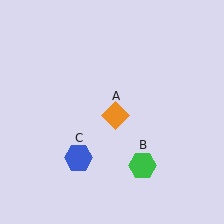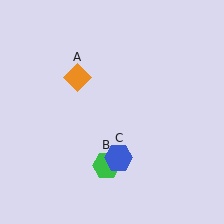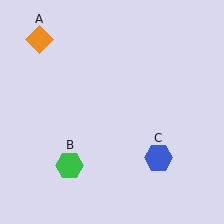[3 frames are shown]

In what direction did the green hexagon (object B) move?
The green hexagon (object B) moved left.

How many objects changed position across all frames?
3 objects changed position: orange diamond (object A), green hexagon (object B), blue hexagon (object C).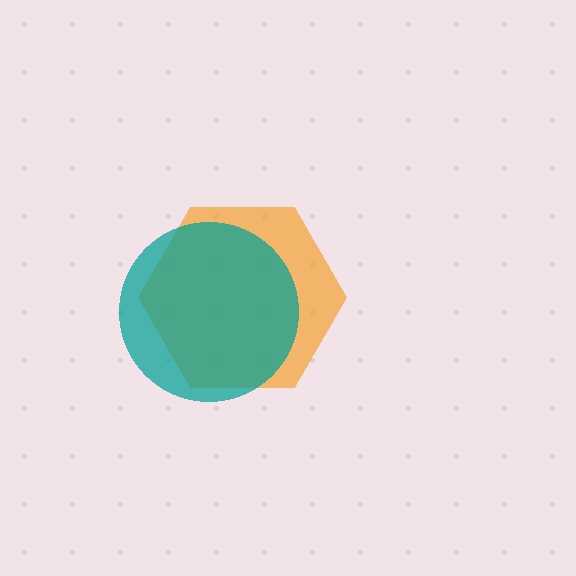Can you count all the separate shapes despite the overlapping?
Yes, there are 2 separate shapes.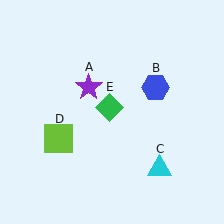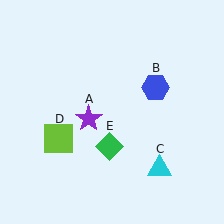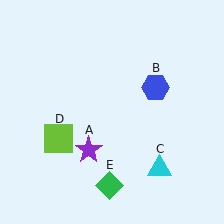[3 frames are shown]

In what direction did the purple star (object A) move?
The purple star (object A) moved down.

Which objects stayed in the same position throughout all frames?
Blue hexagon (object B) and cyan triangle (object C) and lime square (object D) remained stationary.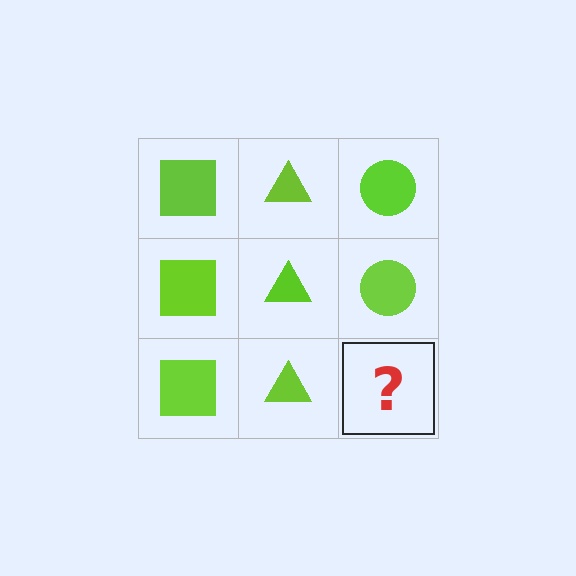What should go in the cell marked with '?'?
The missing cell should contain a lime circle.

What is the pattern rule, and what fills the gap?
The rule is that each column has a consistent shape. The gap should be filled with a lime circle.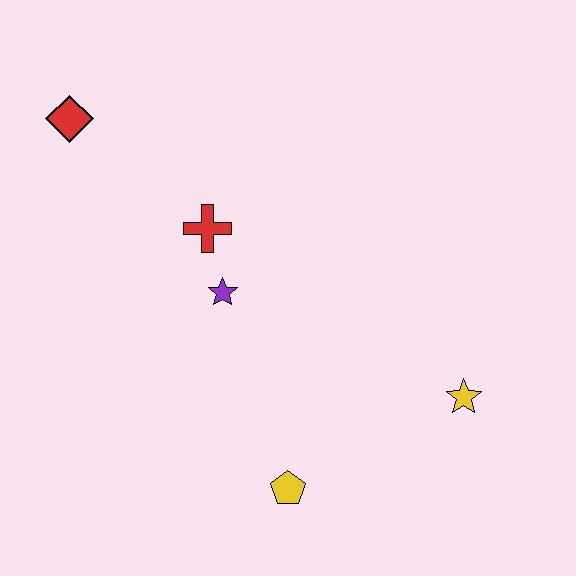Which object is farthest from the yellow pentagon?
The red diamond is farthest from the yellow pentagon.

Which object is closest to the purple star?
The red cross is closest to the purple star.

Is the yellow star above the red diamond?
No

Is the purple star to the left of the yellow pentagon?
Yes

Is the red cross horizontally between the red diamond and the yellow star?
Yes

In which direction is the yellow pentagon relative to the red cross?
The yellow pentagon is below the red cross.